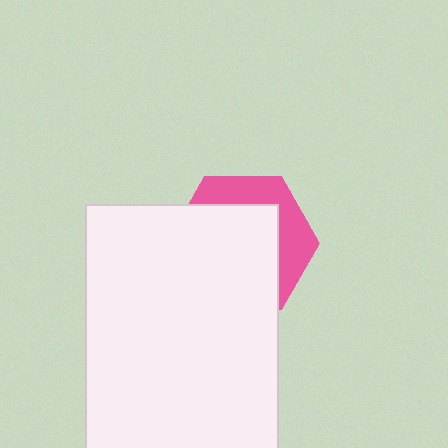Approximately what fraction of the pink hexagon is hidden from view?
Roughly 67% of the pink hexagon is hidden behind the white rectangle.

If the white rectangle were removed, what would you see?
You would see the complete pink hexagon.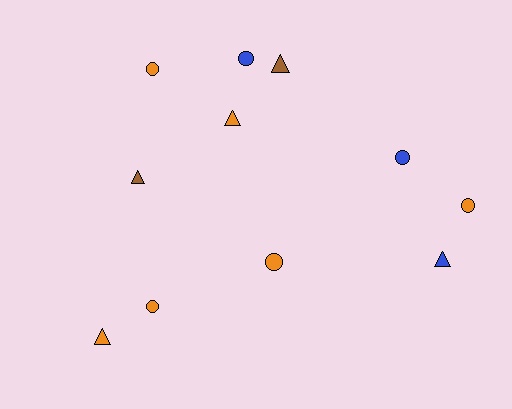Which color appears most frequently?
Orange, with 6 objects.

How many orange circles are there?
There are 4 orange circles.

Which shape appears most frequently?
Circle, with 6 objects.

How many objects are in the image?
There are 11 objects.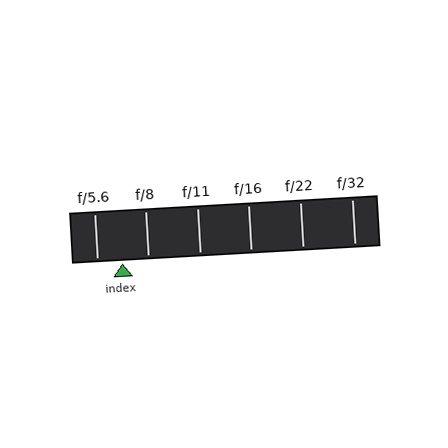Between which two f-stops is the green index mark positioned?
The index mark is between f/5.6 and f/8.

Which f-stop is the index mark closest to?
The index mark is closest to f/5.6.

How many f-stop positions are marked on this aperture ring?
There are 6 f-stop positions marked.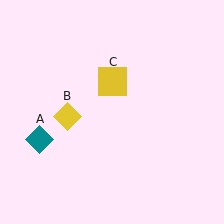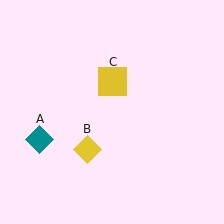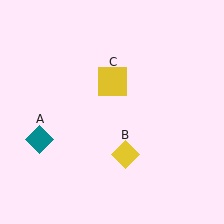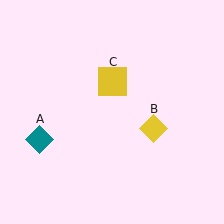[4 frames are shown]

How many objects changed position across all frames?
1 object changed position: yellow diamond (object B).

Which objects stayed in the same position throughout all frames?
Teal diamond (object A) and yellow square (object C) remained stationary.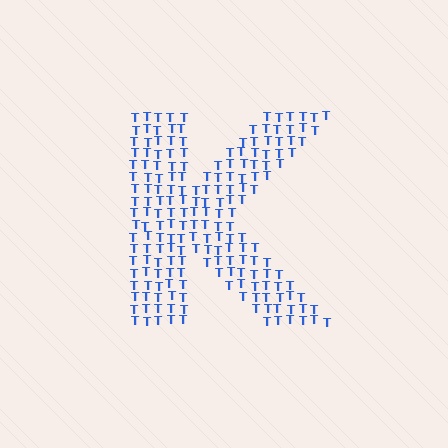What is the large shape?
The large shape is the letter K.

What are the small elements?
The small elements are letter T's.